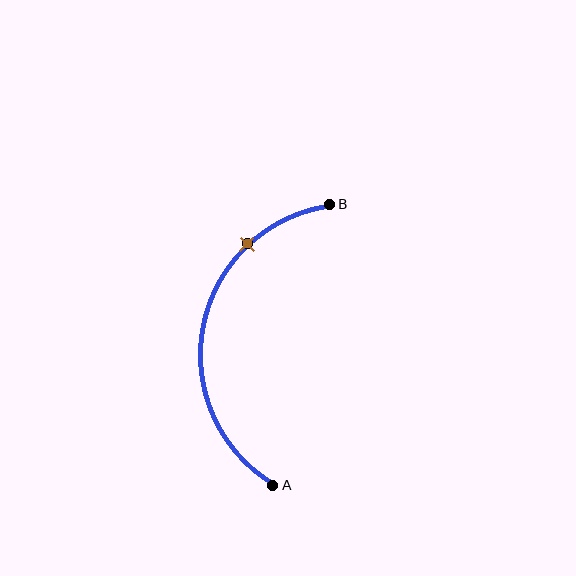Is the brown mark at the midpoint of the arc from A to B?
No. The brown mark lies on the arc but is closer to endpoint B. The arc midpoint would be at the point on the curve equidistant along the arc from both A and B.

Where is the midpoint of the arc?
The arc midpoint is the point on the curve farthest from the straight line joining A and B. It sits to the left of that line.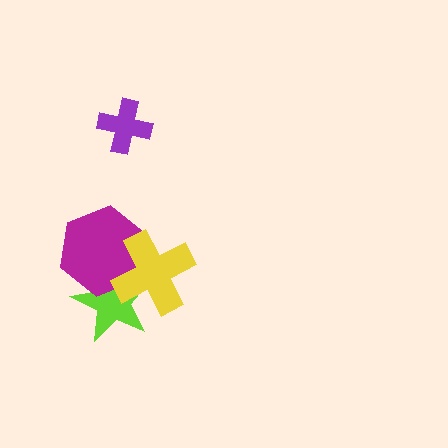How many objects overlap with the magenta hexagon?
2 objects overlap with the magenta hexagon.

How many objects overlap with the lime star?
2 objects overlap with the lime star.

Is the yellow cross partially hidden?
No, no other shape covers it.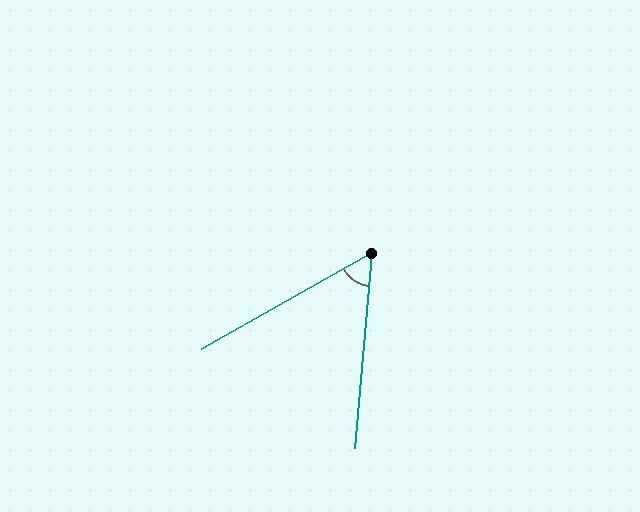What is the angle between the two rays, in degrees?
Approximately 55 degrees.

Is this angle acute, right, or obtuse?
It is acute.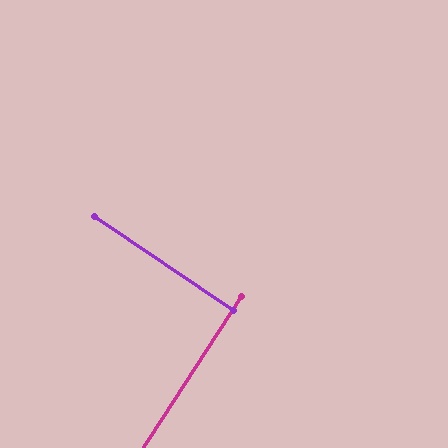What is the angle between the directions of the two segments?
Approximately 89 degrees.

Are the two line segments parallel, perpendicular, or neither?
Perpendicular — they meet at approximately 89°.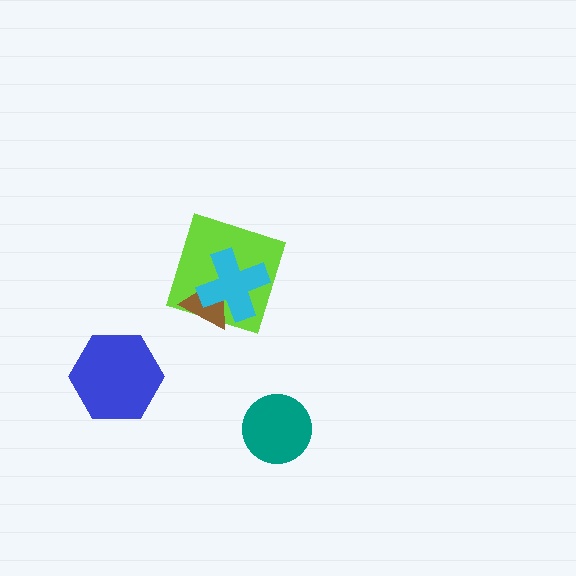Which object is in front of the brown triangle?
The cyan cross is in front of the brown triangle.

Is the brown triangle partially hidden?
Yes, it is partially covered by another shape.